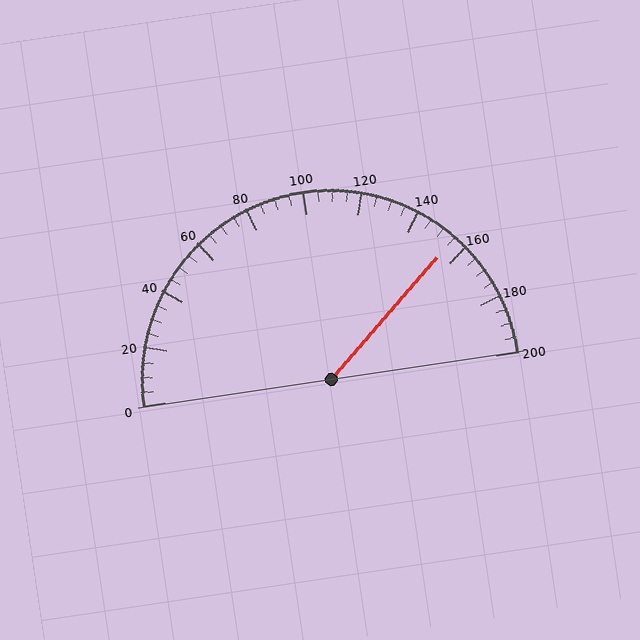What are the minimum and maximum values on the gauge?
The gauge ranges from 0 to 200.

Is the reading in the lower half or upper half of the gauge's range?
The reading is in the upper half of the range (0 to 200).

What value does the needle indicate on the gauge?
The needle indicates approximately 155.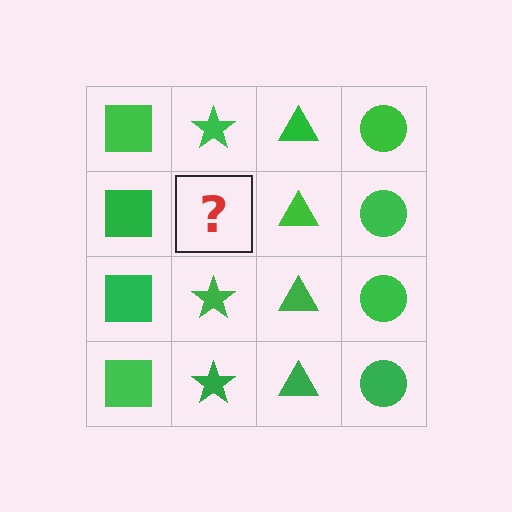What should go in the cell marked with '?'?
The missing cell should contain a green star.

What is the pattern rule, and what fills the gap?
The rule is that each column has a consistent shape. The gap should be filled with a green star.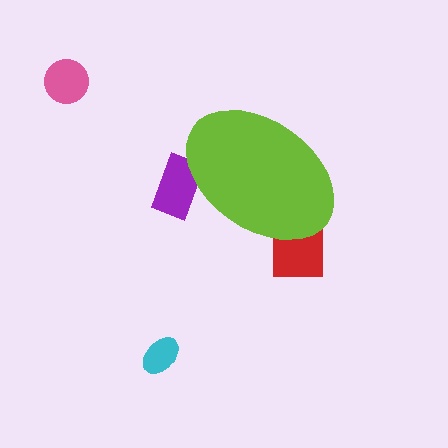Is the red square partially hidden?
Yes, the red square is partially hidden behind the lime ellipse.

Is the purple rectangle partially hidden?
Yes, the purple rectangle is partially hidden behind the lime ellipse.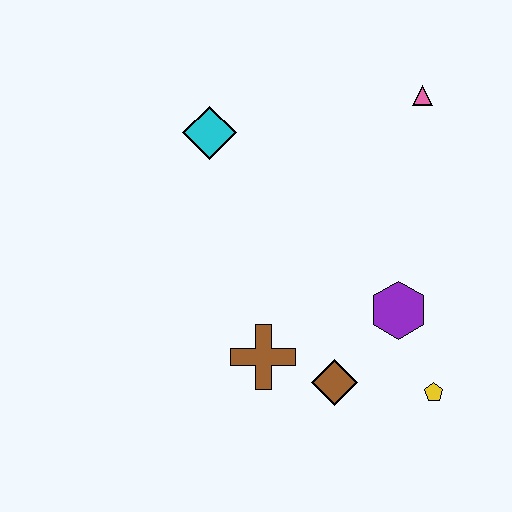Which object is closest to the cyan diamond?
The pink triangle is closest to the cyan diamond.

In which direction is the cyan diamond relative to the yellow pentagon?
The cyan diamond is above the yellow pentagon.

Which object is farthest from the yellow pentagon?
The cyan diamond is farthest from the yellow pentagon.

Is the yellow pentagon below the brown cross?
Yes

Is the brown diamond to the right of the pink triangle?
No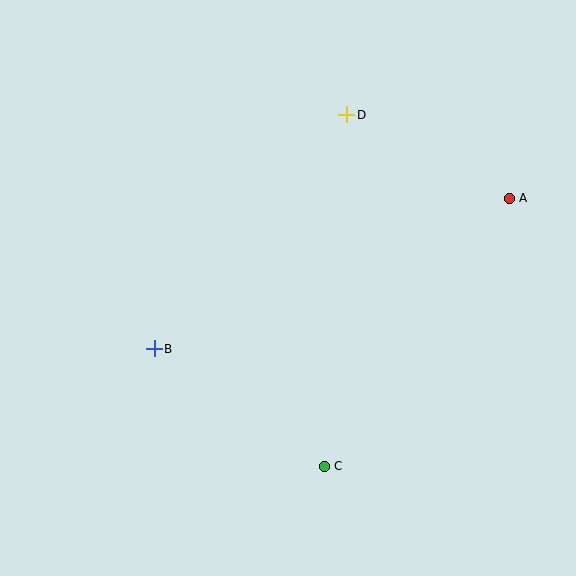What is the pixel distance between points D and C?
The distance between D and C is 352 pixels.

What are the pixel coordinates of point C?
Point C is at (324, 466).